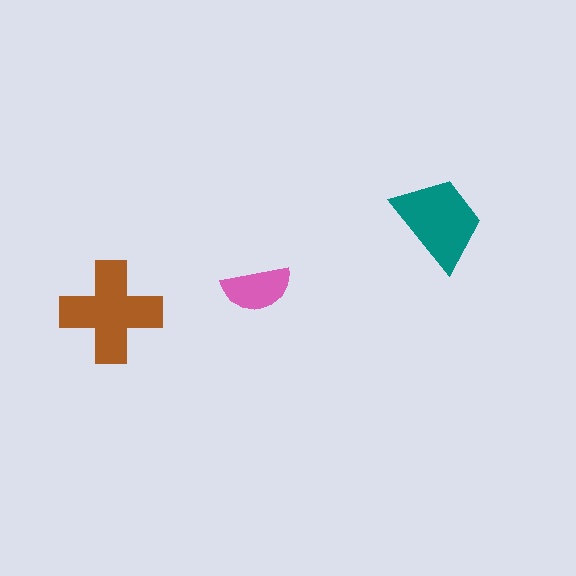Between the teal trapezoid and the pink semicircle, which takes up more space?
The teal trapezoid.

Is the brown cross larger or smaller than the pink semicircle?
Larger.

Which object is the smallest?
The pink semicircle.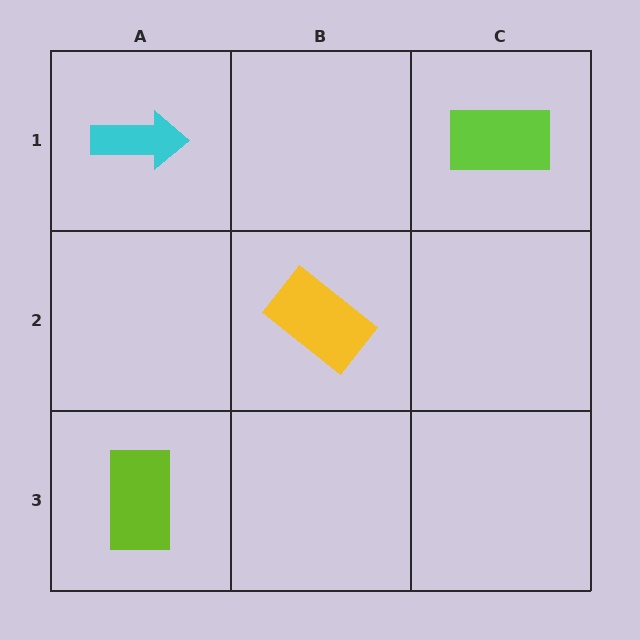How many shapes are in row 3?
1 shape.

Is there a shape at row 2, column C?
No, that cell is empty.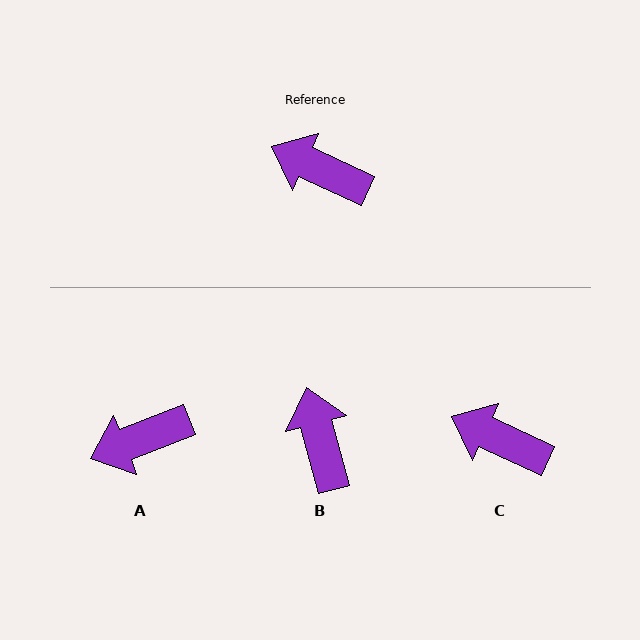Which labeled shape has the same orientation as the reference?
C.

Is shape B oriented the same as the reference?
No, it is off by about 50 degrees.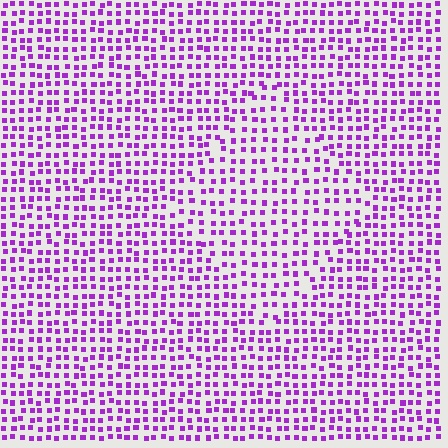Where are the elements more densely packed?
The elements are more densely packed outside the diamond boundary.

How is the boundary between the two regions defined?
The boundary is defined by a change in element density (approximately 1.4x ratio). All elements are the same color, size, and shape.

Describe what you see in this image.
The image contains small purple elements arranged at two different densities. A diamond-shaped region is visible where the elements are less densely packed than the surrounding area.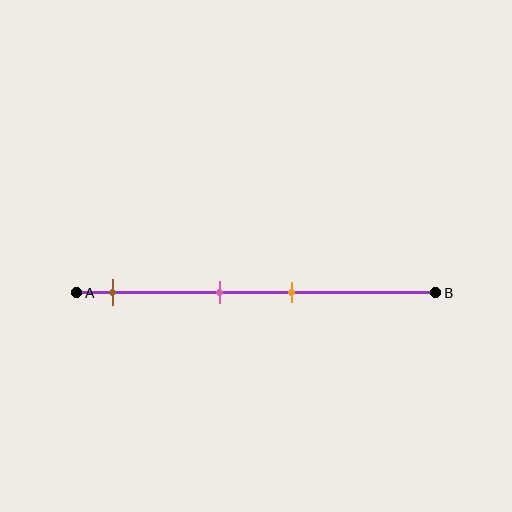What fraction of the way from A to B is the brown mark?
The brown mark is approximately 10% (0.1) of the way from A to B.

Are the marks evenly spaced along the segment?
No, the marks are not evenly spaced.